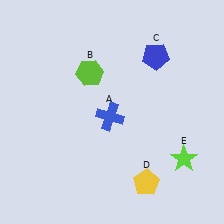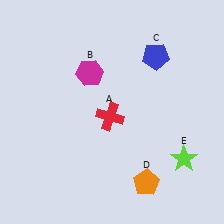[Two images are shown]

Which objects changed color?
A changed from blue to red. B changed from lime to magenta. D changed from yellow to orange.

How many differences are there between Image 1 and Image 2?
There are 3 differences between the two images.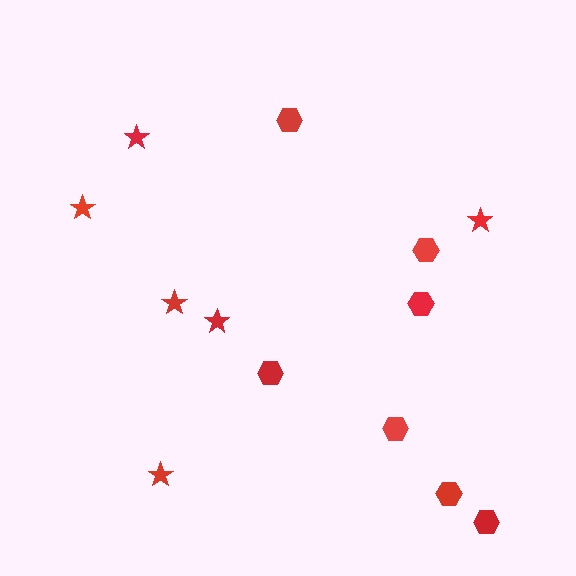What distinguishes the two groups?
There are 2 groups: one group of stars (6) and one group of hexagons (7).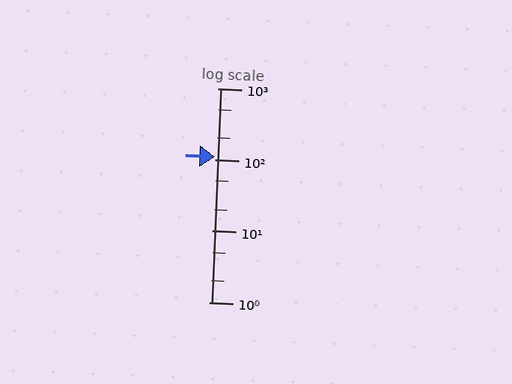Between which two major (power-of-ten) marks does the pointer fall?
The pointer is between 100 and 1000.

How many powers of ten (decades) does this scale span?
The scale spans 3 decades, from 1 to 1000.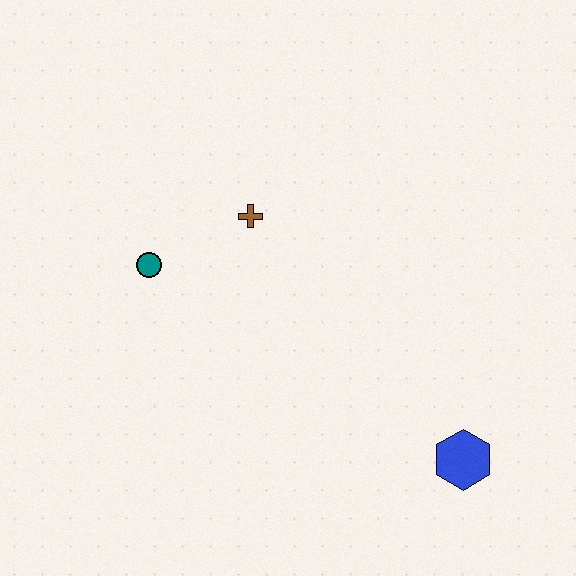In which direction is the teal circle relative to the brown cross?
The teal circle is to the left of the brown cross.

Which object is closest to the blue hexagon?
The brown cross is closest to the blue hexagon.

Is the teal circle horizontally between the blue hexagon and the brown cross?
No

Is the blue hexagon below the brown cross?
Yes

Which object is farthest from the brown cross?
The blue hexagon is farthest from the brown cross.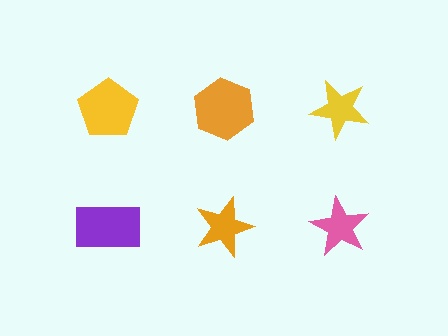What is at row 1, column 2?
An orange hexagon.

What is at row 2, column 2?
An orange star.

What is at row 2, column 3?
A pink star.